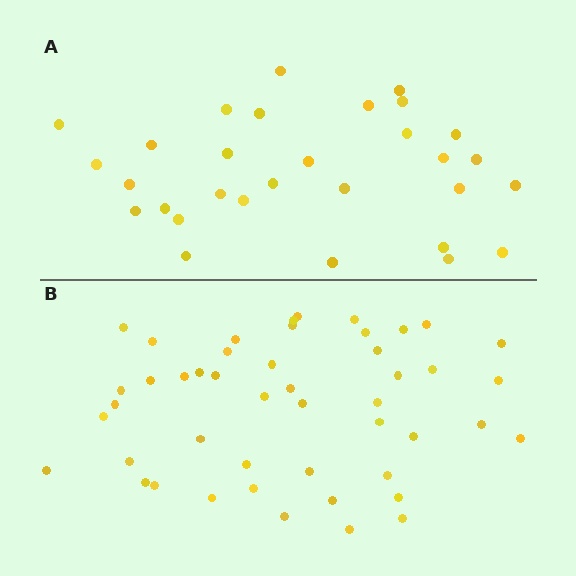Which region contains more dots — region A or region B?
Region B (the bottom region) has more dots.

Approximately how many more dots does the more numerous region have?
Region B has approximately 15 more dots than region A.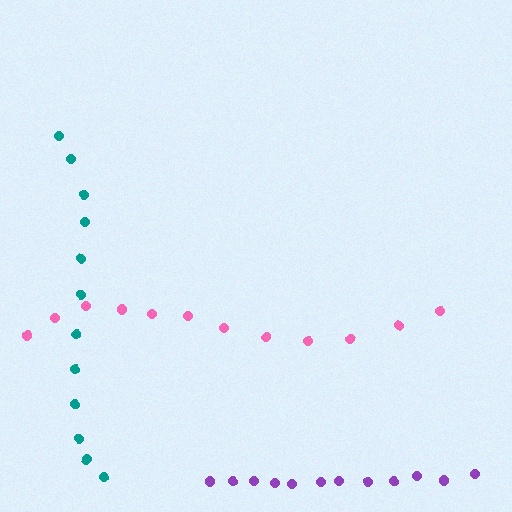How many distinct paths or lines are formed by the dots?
There are 3 distinct paths.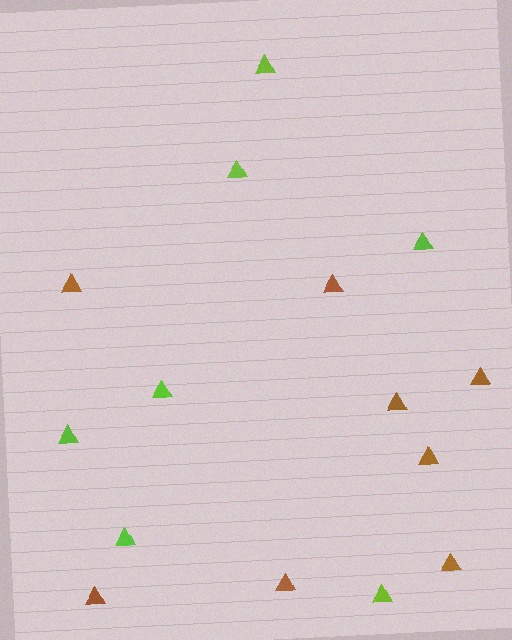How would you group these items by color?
There are 2 groups: one group of lime triangles (7) and one group of brown triangles (8).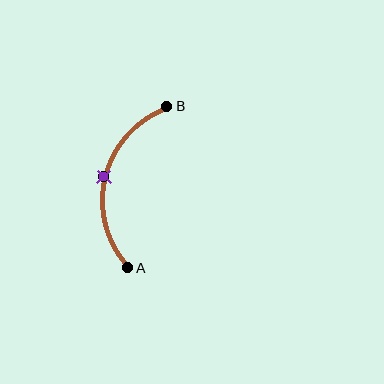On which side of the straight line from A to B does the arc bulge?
The arc bulges to the left of the straight line connecting A and B.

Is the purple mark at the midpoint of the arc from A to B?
Yes. The purple mark lies on the arc at equal arc-length from both A and B — it is the arc midpoint.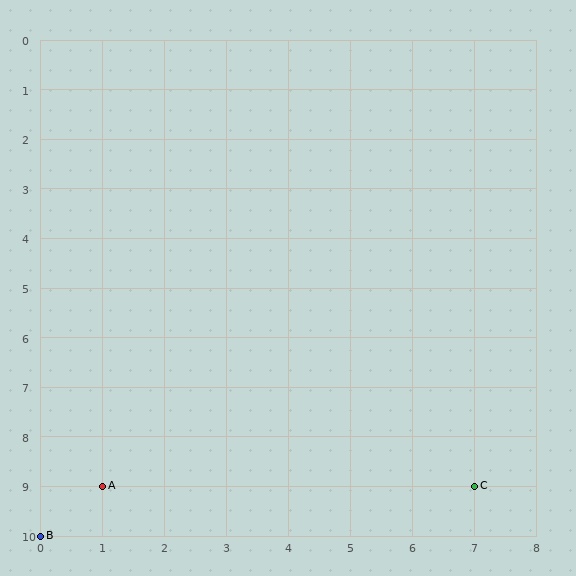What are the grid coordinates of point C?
Point C is at grid coordinates (7, 9).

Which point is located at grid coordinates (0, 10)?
Point B is at (0, 10).